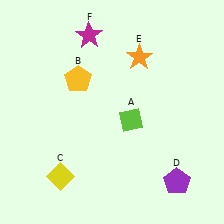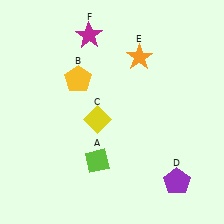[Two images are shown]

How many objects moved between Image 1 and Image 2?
2 objects moved between the two images.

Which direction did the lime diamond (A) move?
The lime diamond (A) moved down.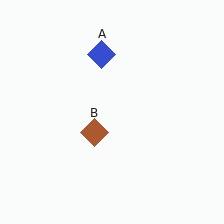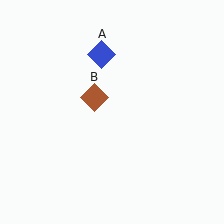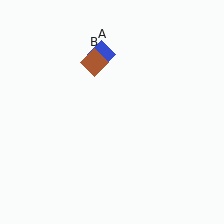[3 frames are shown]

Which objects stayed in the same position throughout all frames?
Blue diamond (object A) remained stationary.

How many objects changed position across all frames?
1 object changed position: brown diamond (object B).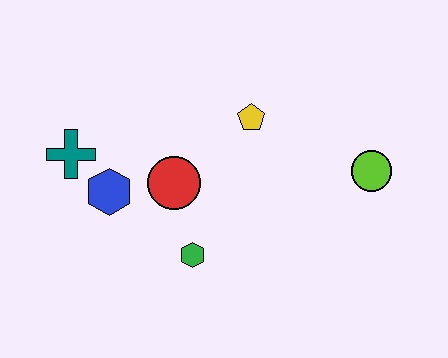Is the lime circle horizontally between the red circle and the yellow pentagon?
No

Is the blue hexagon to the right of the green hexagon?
No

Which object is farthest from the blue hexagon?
The lime circle is farthest from the blue hexagon.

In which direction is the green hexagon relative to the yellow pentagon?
The green hexagon is below the yellow pentagon.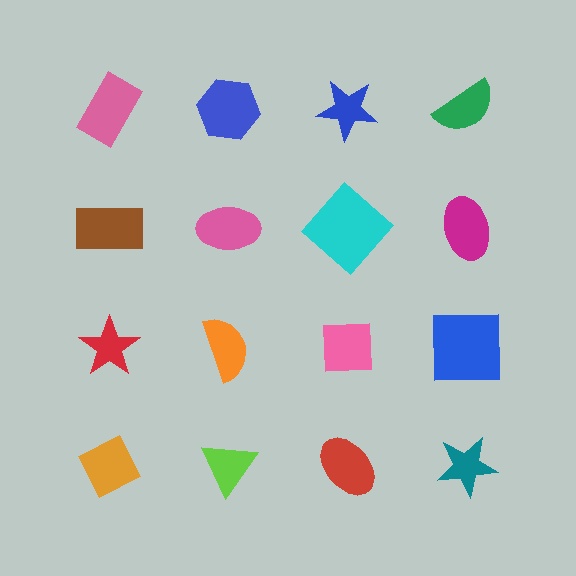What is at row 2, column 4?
A magenta ellipse.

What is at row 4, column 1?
An orange diamond.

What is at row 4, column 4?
A teal star.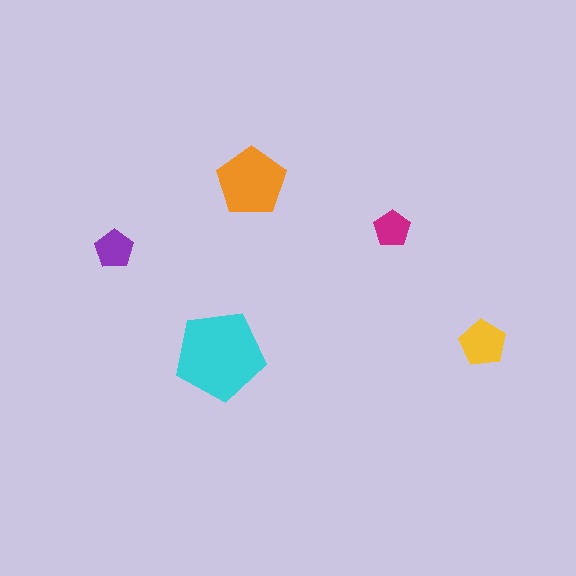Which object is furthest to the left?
The purple pentagon is leftmost.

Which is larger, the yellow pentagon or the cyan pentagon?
The cyan one.